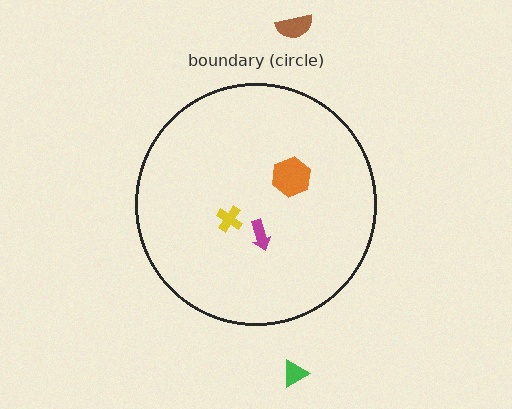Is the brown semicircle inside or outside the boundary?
Outside.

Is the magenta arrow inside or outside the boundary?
Inside.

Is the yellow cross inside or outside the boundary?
Inside.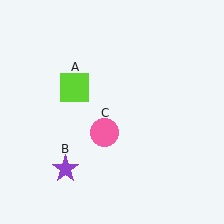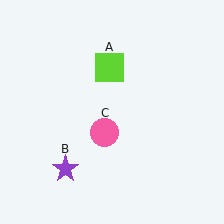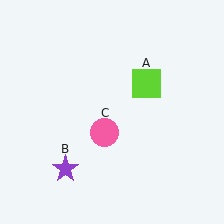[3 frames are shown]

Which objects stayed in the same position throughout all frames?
Purple star (object B) and pink circle (object C) remained stationary.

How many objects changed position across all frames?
1 object changed position: lime square (object A).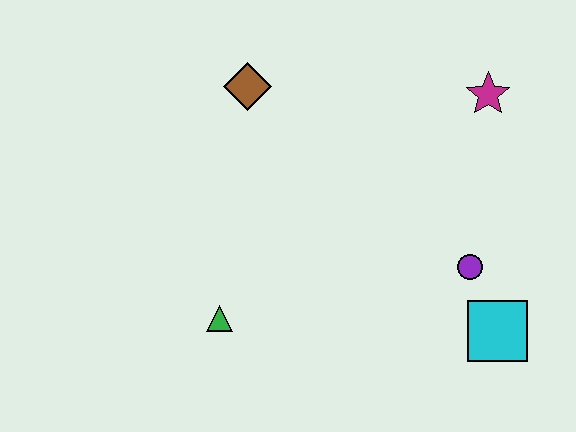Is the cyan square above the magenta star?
No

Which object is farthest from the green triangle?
The magenta star is farthest from the green triangle.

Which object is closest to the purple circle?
The cyan square is closest to the purple circle.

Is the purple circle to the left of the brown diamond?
No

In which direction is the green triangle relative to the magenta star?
The green triangle is to the left of the magenta star.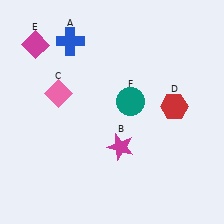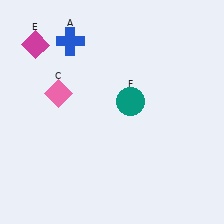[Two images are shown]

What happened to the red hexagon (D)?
The red hexagon (D) was removed in Image 2. It was in the top-right area of Image 1.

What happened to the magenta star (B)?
The magenta star (B) was removed in Image 2. It was in the bottom-right area of Image 1.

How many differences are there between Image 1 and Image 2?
There are 2 differences between the two images.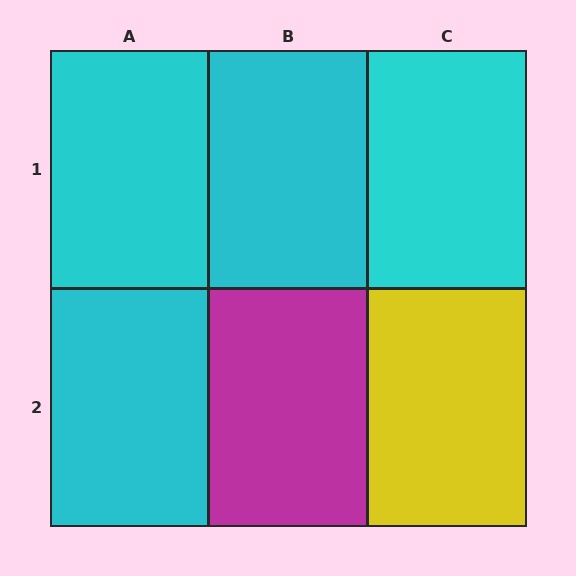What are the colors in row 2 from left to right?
Cyan, magenta, yellow.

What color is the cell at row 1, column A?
Cyan.